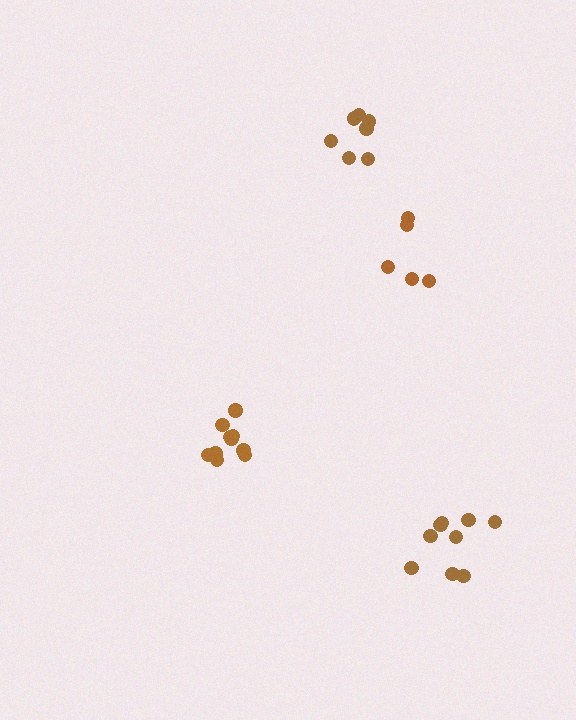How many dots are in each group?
Group 1: 9 dots, Group 2: 10 dots, Group 3: 7 dots, Group 4: 5 dots (31 total).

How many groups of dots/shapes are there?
There are 4 groups.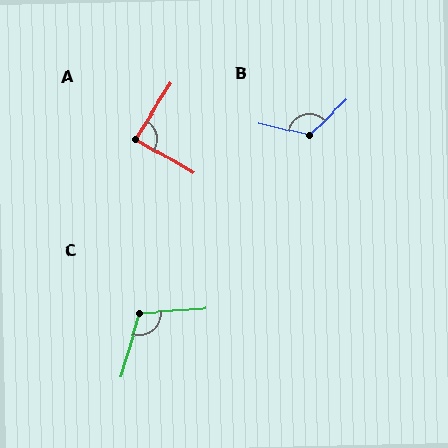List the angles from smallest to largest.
A (87°), C (110°), B (123°).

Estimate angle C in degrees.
Approximately 110 degrees.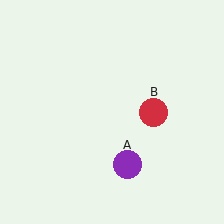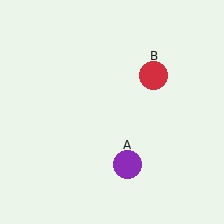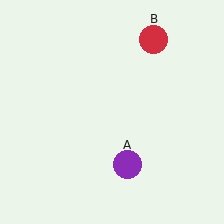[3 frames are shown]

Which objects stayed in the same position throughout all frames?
Purple circle (object A) remained stationary.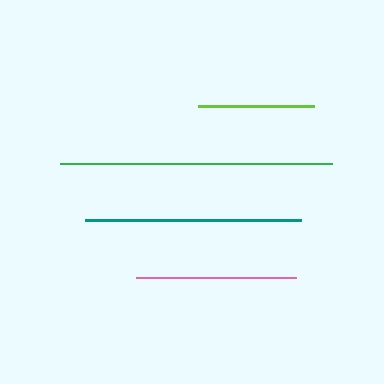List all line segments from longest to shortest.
From longest to shortest: green, teal, pink, lime.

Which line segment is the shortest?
The lime line is the shortest at approximately 116 pixels.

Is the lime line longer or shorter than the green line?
The green line is longer than the lime line.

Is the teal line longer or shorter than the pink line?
The teal line is longer than the pink line.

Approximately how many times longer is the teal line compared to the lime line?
The teal line is approximately 1.9 times the length of the lime line.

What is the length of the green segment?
The green segment is approximately 273 pixels long.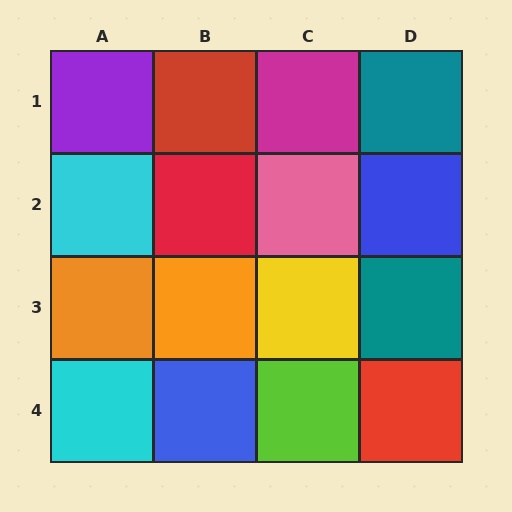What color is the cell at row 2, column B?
Red.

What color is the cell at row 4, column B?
Blue.